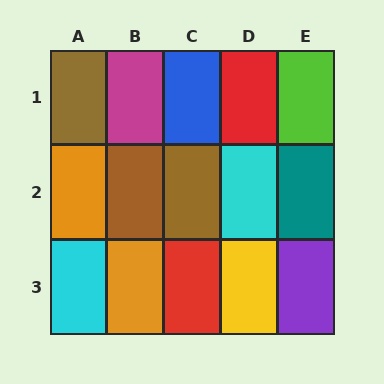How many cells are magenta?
1 cell is magenta.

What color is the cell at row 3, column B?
Orange.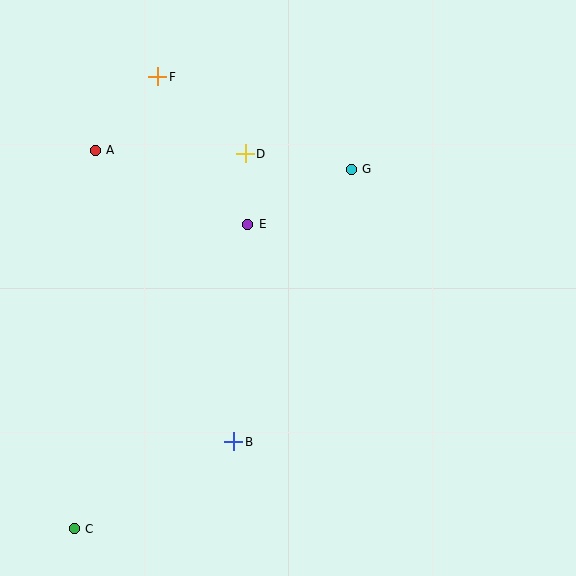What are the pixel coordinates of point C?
Point C is at (74, 529).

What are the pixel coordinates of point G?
Point G is at (351, 169).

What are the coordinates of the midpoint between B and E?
The midpoint between B and E is at (241, 333).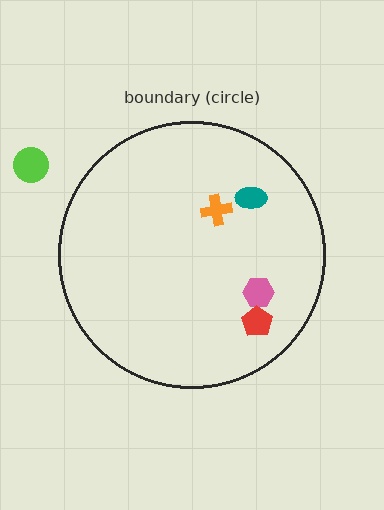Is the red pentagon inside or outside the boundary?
Inside.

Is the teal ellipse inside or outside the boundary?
Inside.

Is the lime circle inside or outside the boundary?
Outside.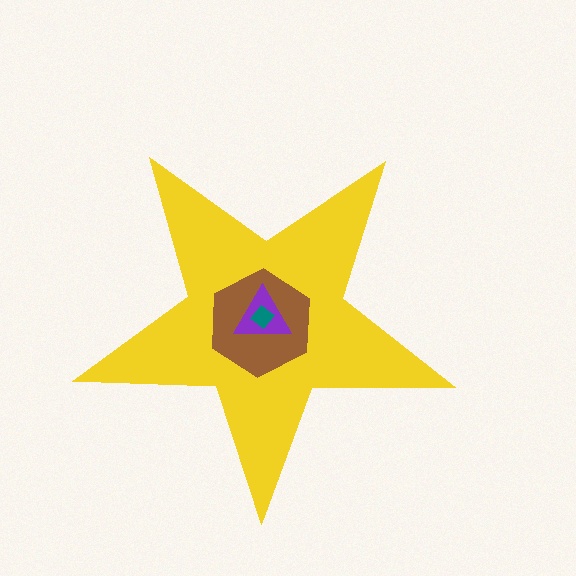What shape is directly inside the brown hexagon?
The purple triangle.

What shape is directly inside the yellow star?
The brown hexagon.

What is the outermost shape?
The yellow star.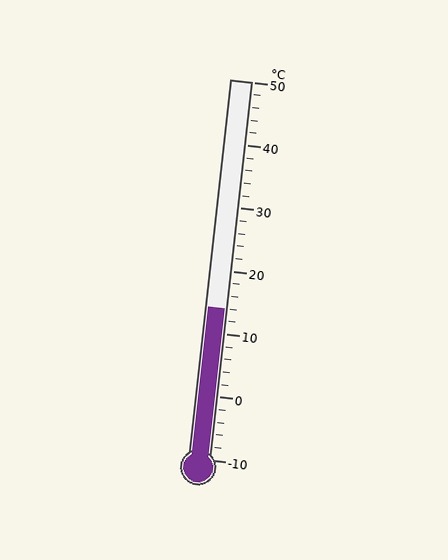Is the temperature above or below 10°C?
The temperature is above 10°C.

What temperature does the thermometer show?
The thermometer shows approximately 14°C.